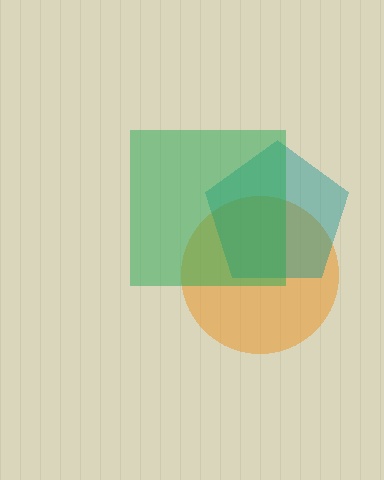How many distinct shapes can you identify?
There are 3 distinct shapes: an orange circle, a teal pentagon, a green square.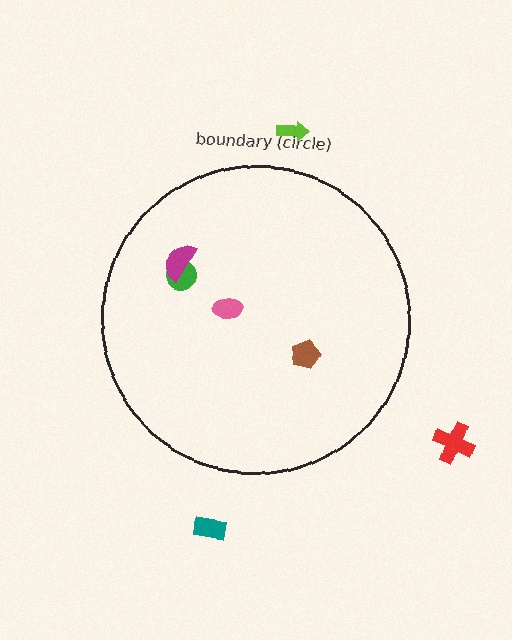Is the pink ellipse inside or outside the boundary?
Inside.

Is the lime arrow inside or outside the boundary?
Outside.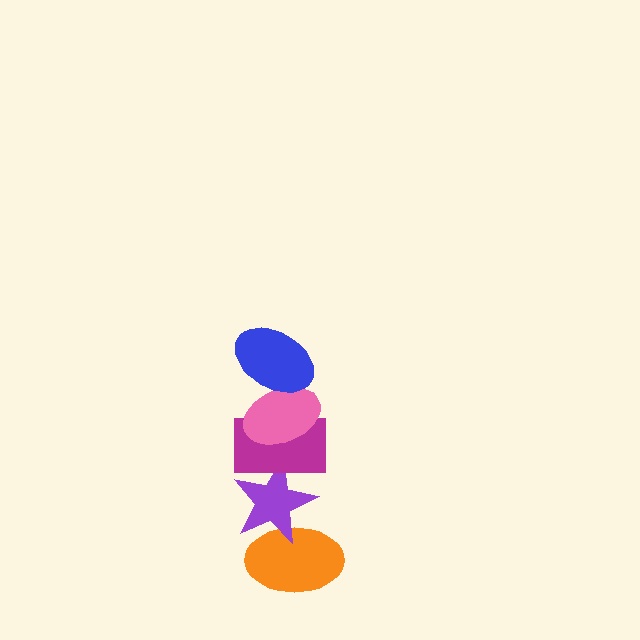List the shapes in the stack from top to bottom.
From top to bottom: the blue ellipse, the pink ellipse, the magenta rectangle, the purple star, the orange ellipse.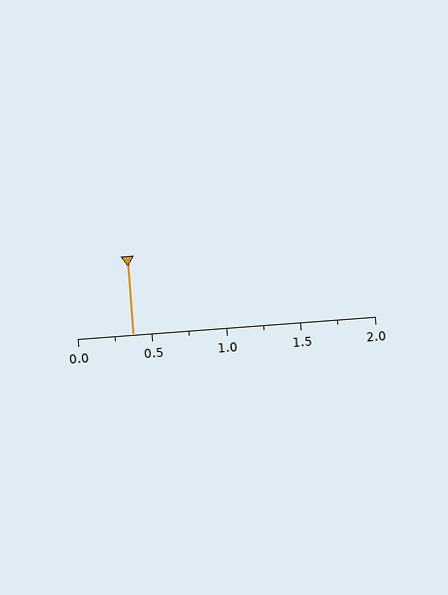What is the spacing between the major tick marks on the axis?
The major ticks are spaced 0.5 apart.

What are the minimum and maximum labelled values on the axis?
The axis runs from 0.0 to 2.0.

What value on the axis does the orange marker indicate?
The marker indicates approximately 0.38.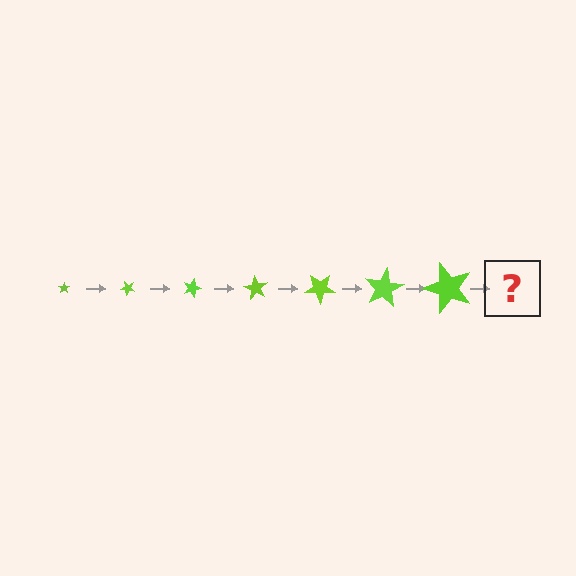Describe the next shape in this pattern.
It should be a star, larger than the previous one and rotated 315 degrees from the start.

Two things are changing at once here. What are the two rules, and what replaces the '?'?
The two rules are that the star grows larger each step and it rotates 45 degrees each step. The '?' should be a star, larger than the previous one and rotated 315 degrees from the start.